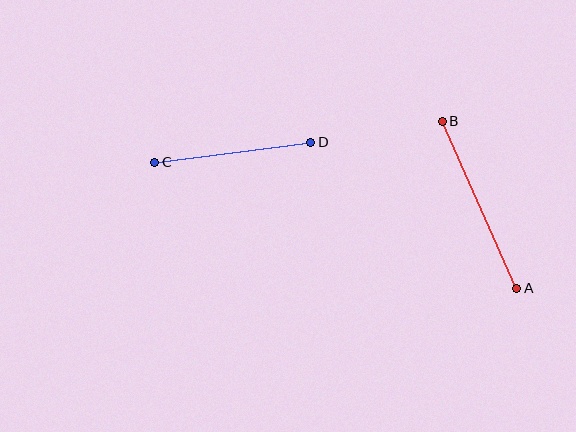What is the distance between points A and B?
The distance is approximately 183 pixels.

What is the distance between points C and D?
The distance is approximately 157 pixels.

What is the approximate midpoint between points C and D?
The midpoint is at approximately (233, 152) pixels.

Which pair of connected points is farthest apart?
Points A and B are farthest apart.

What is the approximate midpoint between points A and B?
The midpoint is at approximately (480, 205) pixels.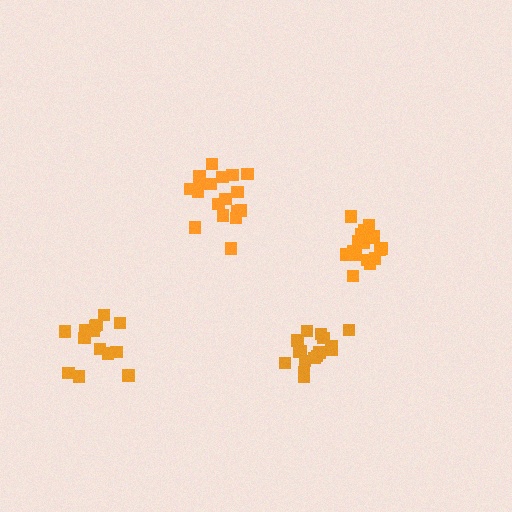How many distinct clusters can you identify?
There are 4 distinct clusters.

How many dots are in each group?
Group 1: 17 dots, Group 2: 17 dots, Group 3: 19 dots, Group 4: 14 dots (67 total).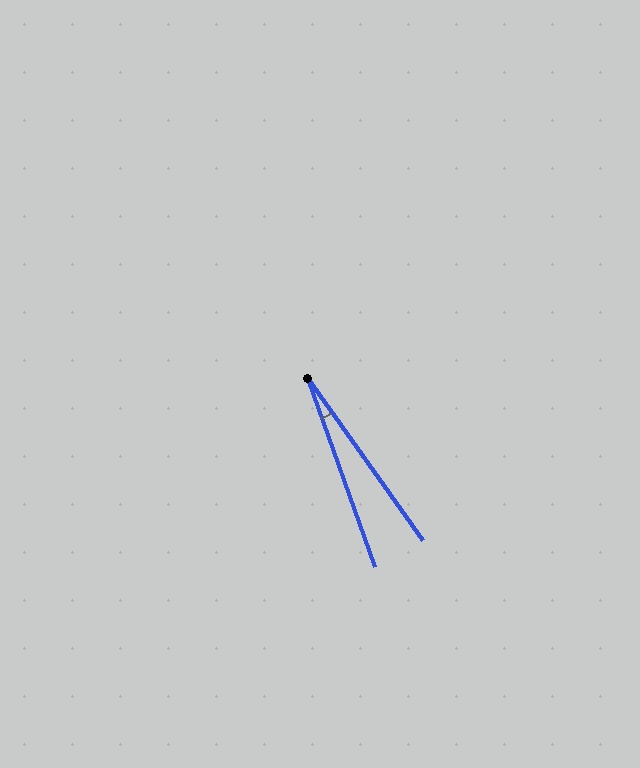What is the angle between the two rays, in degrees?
Approximately 16 degrees.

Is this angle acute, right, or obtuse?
It is acute.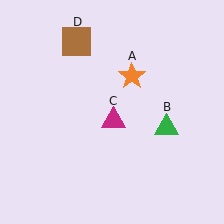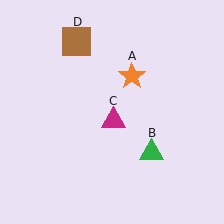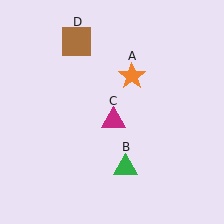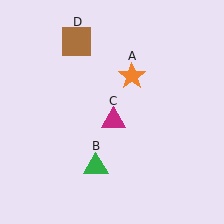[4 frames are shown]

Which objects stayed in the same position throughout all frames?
Orange star (object A) and magenta triangle (object C) and brown square (object D) remained stationary.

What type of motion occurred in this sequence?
The green triangle (object B) rotated clockwise around the center of the scene.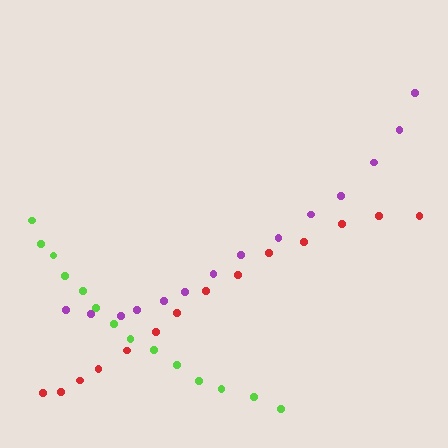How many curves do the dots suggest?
There are 3 distinct paths.